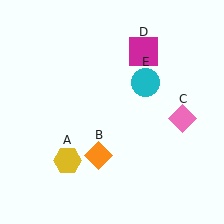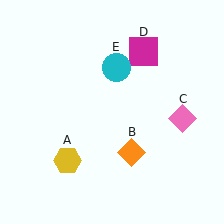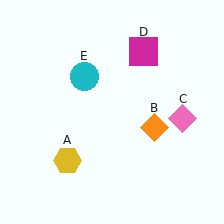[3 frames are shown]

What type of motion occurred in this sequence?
The orange diamond (object B), cyan circle (object E) rotated counterclockwise around the center of the scene.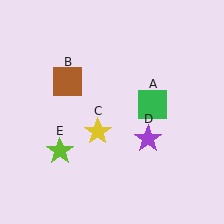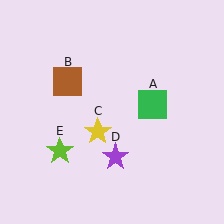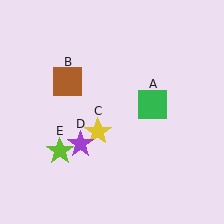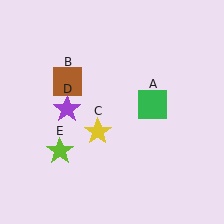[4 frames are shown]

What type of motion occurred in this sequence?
The purple star (object D) rotated clockwise around the center of the scene.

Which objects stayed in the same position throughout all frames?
Green square (object A) and brown square (object B) and yellow star (object C) and lime star (object E) remained stationary.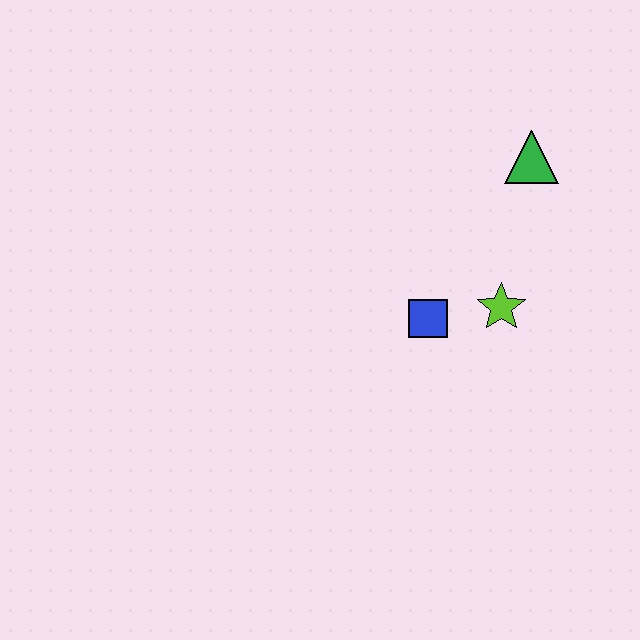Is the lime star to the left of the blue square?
No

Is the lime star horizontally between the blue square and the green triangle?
Yes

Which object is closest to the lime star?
The blue square is closest to the lime star.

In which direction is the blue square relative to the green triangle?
The blue square is below the green triangle.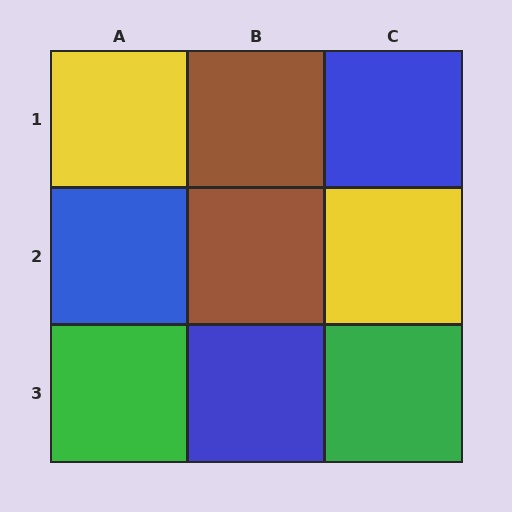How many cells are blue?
3 cells are blue.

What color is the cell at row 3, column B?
Blue.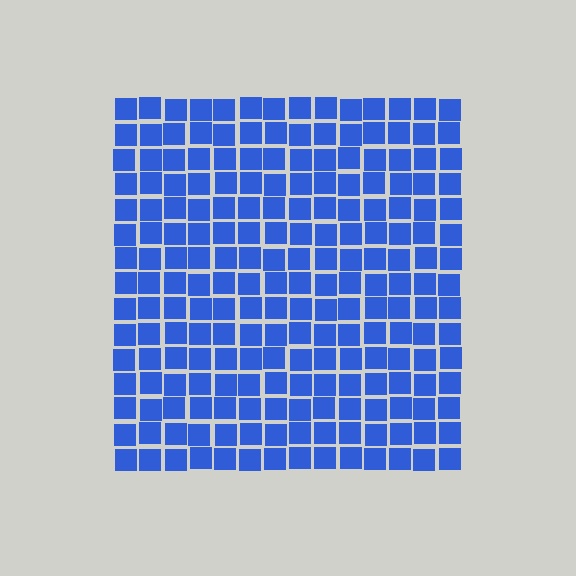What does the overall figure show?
The overall figure shows a square.